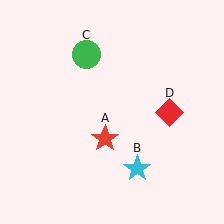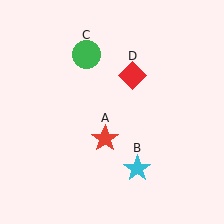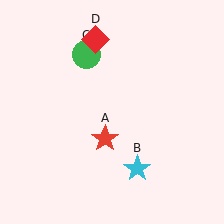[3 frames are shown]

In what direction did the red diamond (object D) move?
The red diamond (object D) moved up and to the left.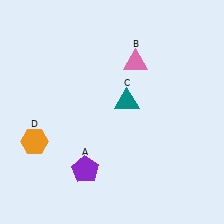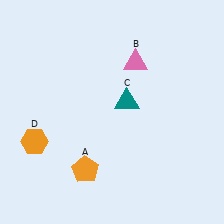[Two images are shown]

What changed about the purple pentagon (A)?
In Image 1, A is purple. In Image 2, it changed to orange.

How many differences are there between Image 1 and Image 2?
There is 1 difference between the two images.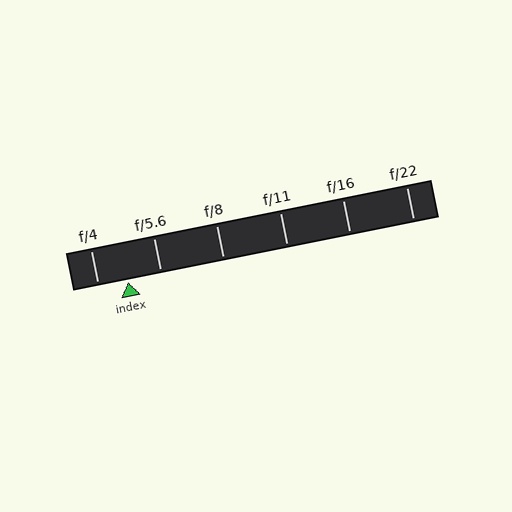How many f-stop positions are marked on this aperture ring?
There are 6 f-stop positions marked.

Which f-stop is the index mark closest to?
The index mark is closest to f/4.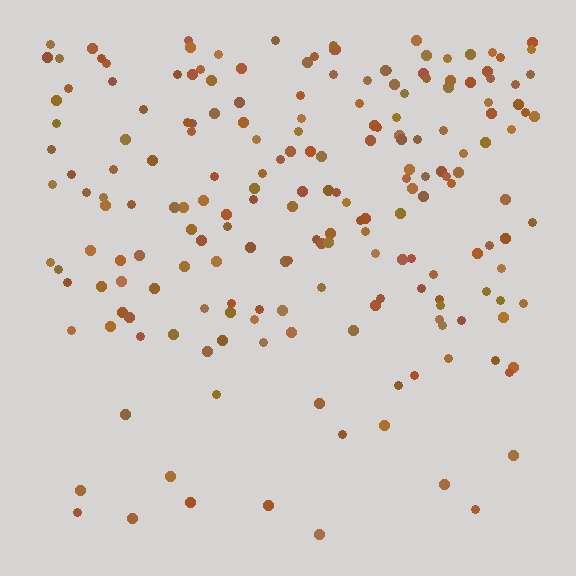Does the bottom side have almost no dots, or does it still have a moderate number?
Still a moderate number, just noticeably fewer than the top.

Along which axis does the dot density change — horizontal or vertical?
Vertical.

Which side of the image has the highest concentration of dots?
The top.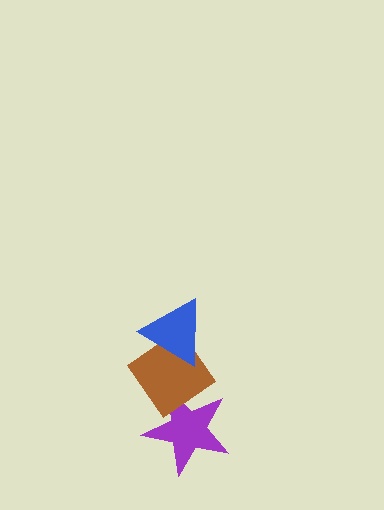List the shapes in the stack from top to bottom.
From top to bottom: the blue triangle, the brown diamond, the purple star.